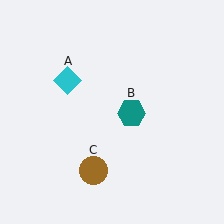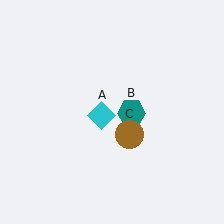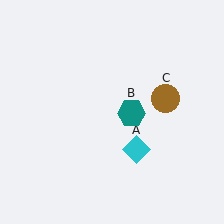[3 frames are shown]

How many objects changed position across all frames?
2 objects changed position: cyan diamond (object A), brown circle (object C).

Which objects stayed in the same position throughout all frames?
Teal hexagon (object B) remained stationary.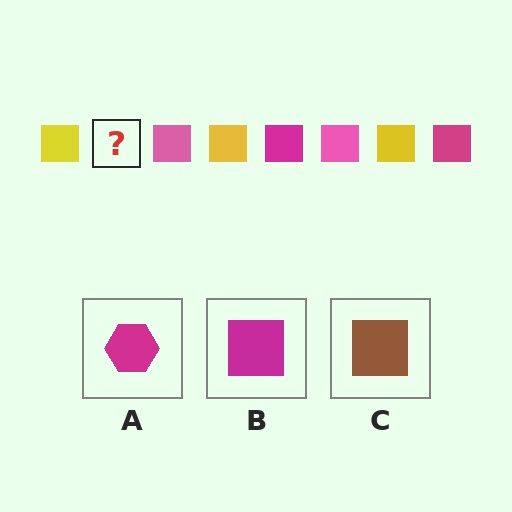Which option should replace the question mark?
Option B.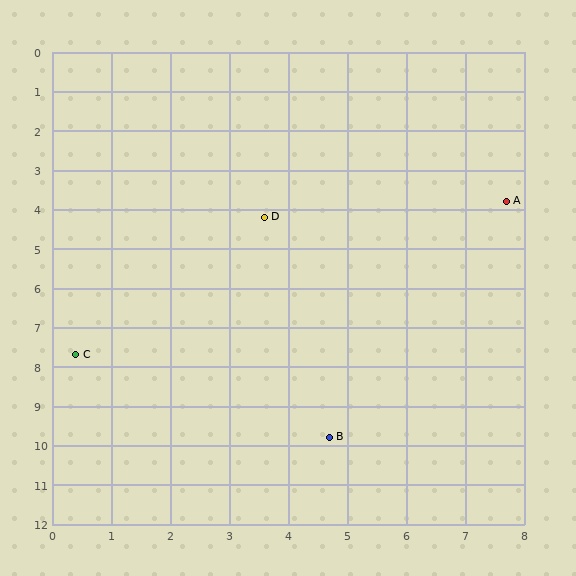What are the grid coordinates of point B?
Point B is at approximately (4.7, 9.8).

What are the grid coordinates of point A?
Point A is at approximately (7.7, 3.8).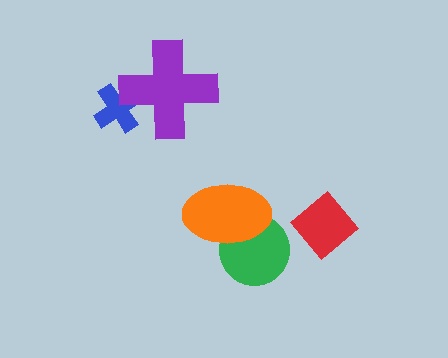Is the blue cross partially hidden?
Yes, it is partially covered by another shape.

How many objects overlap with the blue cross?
1 object overlaps with the blue cross.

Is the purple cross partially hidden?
No, no other shape covers it.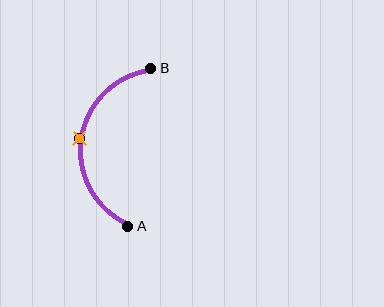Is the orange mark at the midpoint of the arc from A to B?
Yes. The orange mark lies on the arc at equal arc-length from both A and B — it is the arc midpoint.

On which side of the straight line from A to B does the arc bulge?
The arc bulges to the left of the straight line connecting A and B.